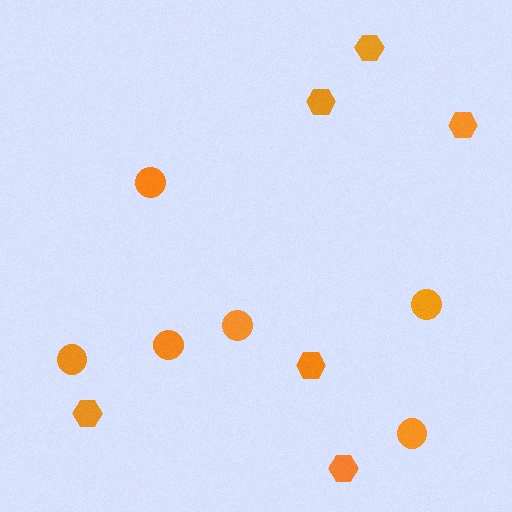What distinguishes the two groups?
There are 2 groups: one group of hexagons (6) and one group of circles (6).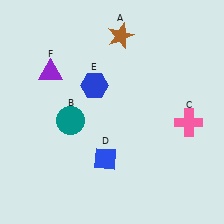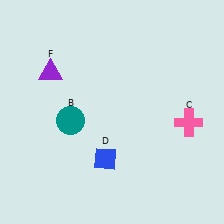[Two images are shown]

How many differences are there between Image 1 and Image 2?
There are 2 differences between the two images.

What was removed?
The brown star (A), the blue hexagon (E) were removed in Image 2.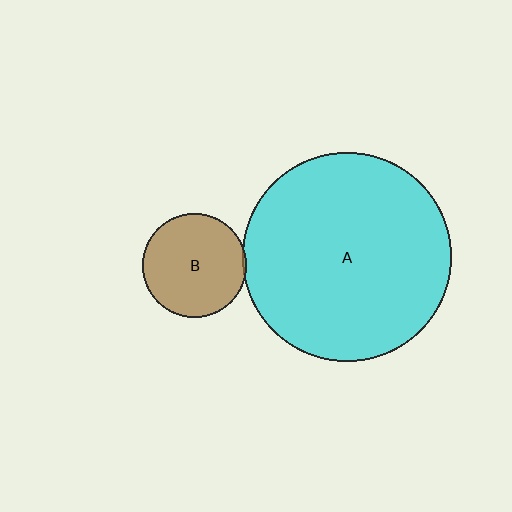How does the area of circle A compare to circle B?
Approximately 4.0 times.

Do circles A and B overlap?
Yes.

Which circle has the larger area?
Circle A (cyan).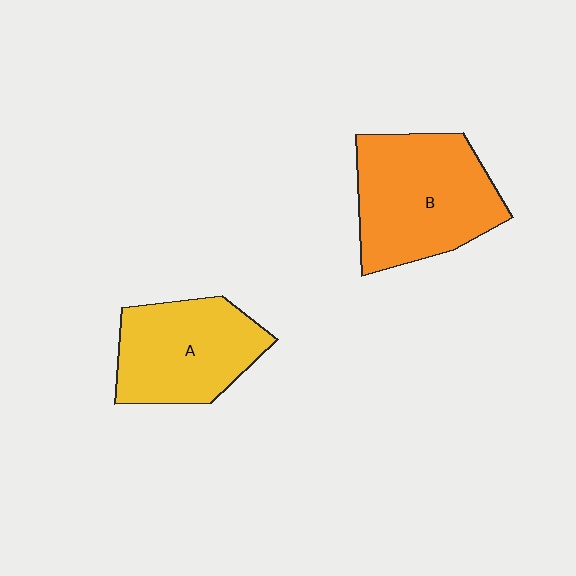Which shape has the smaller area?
Shape A (yellow).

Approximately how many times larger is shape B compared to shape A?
Approximately 1.2 times.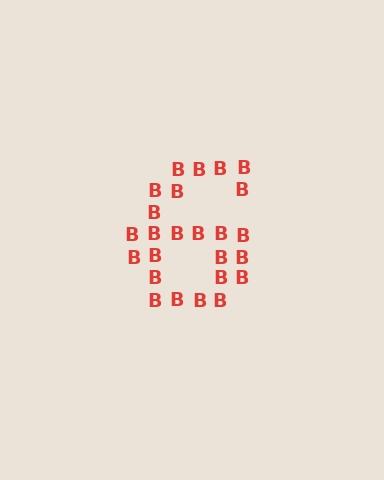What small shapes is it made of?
It is made of small letter B's.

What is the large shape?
The large shape is the digit 6.